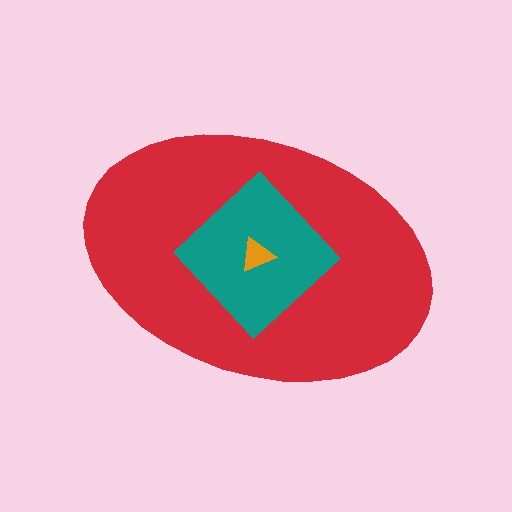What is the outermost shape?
The red ellipse.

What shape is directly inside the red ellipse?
The teal diamond.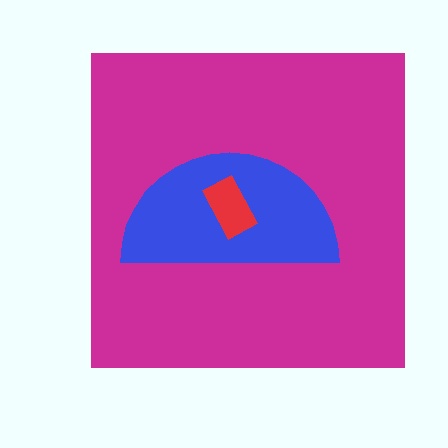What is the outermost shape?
The magenta square.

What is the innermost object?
The red rectangle.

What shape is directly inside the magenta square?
The blue semicircle.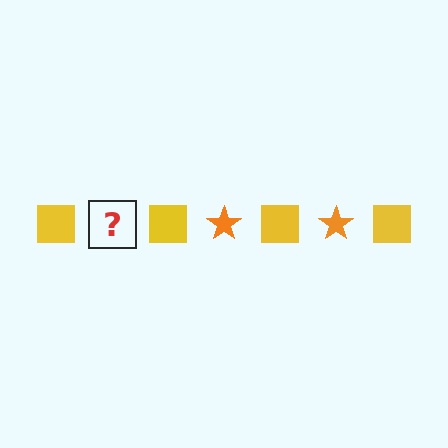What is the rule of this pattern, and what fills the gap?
The rule is that the pattern alternates between yellow square and orange star. The gap should be filled with an orange star.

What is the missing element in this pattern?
The missing element is an orange star.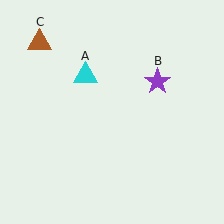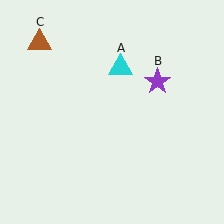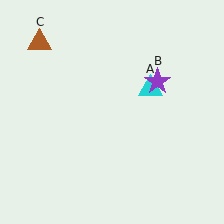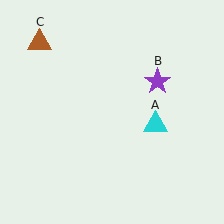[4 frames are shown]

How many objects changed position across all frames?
1 object changed position: cyan triangle (object A).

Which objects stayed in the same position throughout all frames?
Purple star (object B) and brown triangle (object C) remained stationary.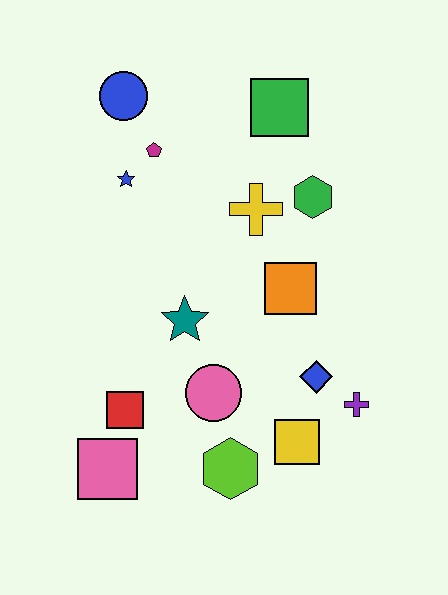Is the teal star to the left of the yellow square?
Yes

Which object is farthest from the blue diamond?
The blue circle is farthest from the blue diamond.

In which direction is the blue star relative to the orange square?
The blue star is to the left of the orange square.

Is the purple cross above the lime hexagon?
Yes